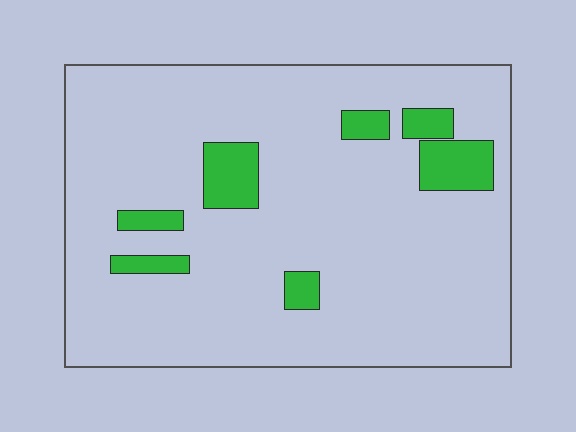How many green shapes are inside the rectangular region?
7.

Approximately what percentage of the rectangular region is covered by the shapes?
Approximately 10%.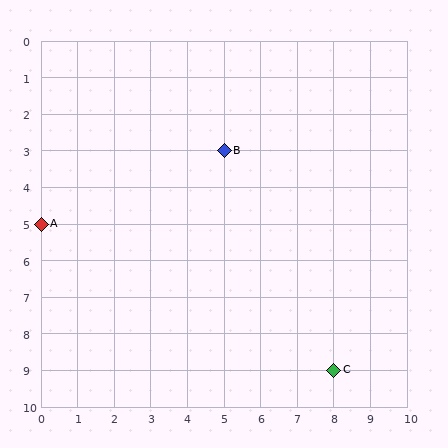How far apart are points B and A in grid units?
Points B and A are 5 columns and 2 rows apart (about 5.4 grid units diagonally).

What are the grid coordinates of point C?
Point C is at grid coordinates (8, 9).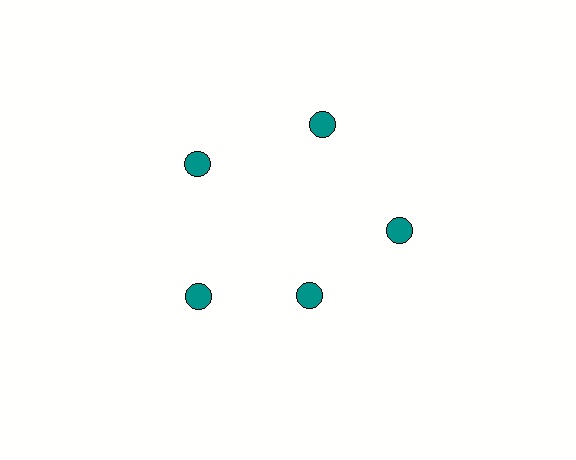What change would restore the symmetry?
The symmetry would be restored by moving it outward, back onto the ring so that all 5 circles sit at equal angles and equal distance from the center.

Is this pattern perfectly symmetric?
No. The 5 teal circles are arranged in a ring, but one element near the 5 o'clock position is pulled inward toward the center, breaking the 5-fold rotational symmetry.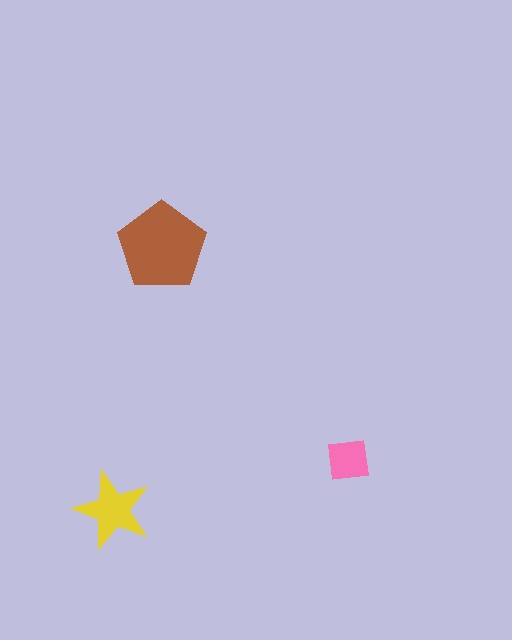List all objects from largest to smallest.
The brown pentagon, the yellow star, the pink square.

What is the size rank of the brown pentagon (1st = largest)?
1st.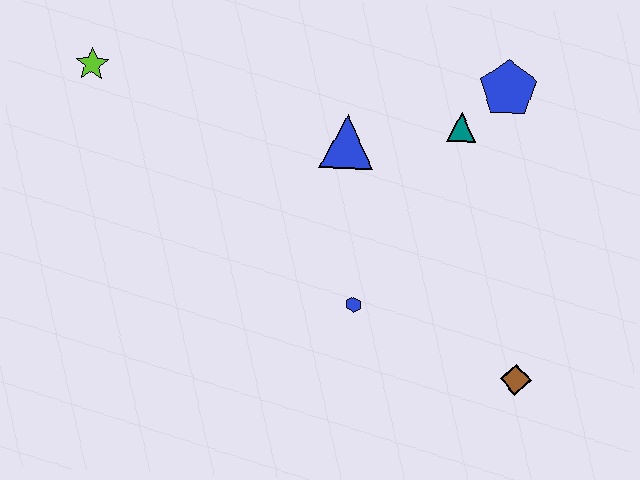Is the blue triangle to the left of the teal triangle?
Yes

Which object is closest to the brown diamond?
The blue hexagon is closest to the brown diamond.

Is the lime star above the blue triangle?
Yes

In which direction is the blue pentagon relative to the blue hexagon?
The blue pentagon is above the blue hexagon.